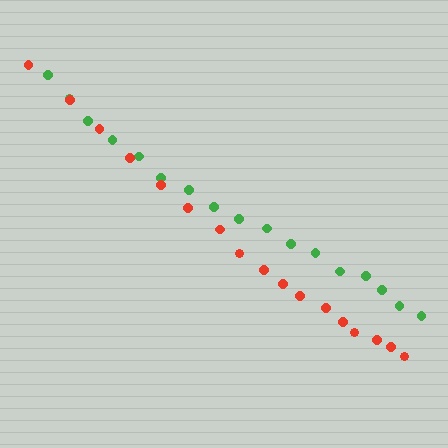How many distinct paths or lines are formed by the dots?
There are 2 distinct paths.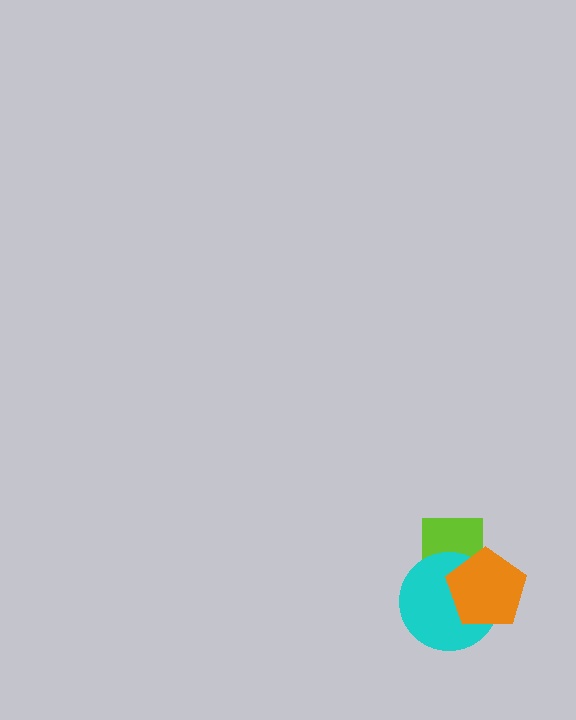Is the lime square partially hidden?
Yes, it is partially covered by another shape.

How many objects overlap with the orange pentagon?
2 objects overlap with the orange pentagon.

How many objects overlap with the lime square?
2 objects overlap with the lime square.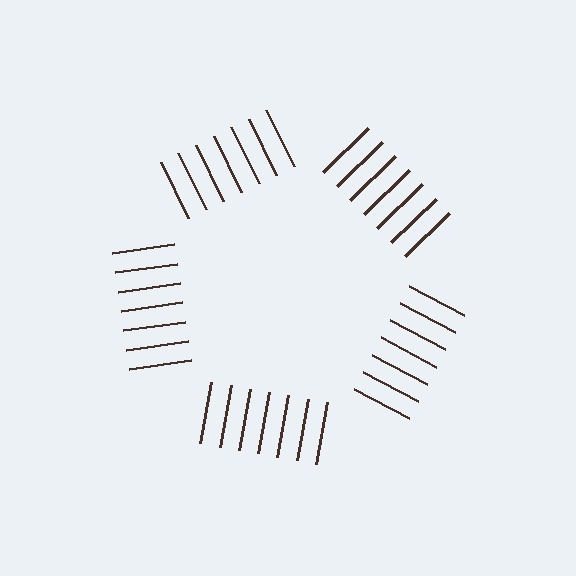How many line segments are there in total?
35 — 7 along each of the 5 edges.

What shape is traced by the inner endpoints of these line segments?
An illusory pentagon — the line segments terminate on its edges but no continuous stroke is drawn.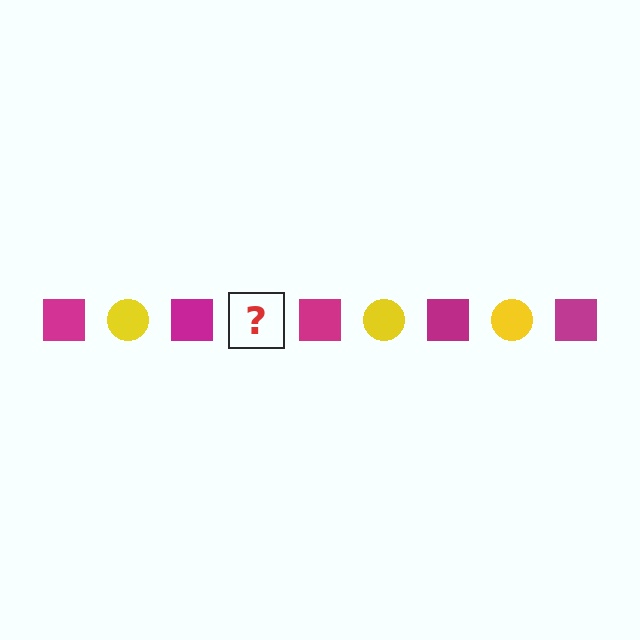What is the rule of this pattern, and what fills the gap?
The rule is that the pattern alternates between magenta square and yellow circle. The gap should be filled with a yellow circle.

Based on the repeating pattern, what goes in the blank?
The blank should be a yellow circle.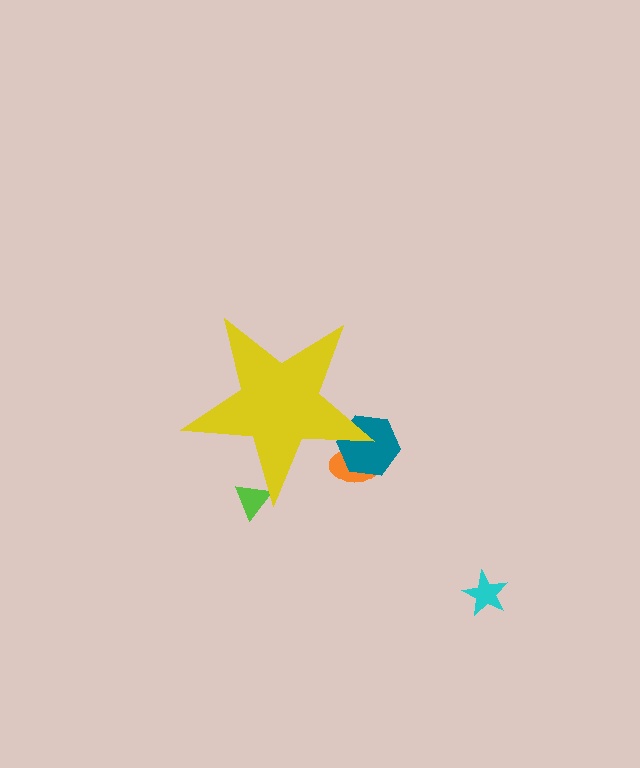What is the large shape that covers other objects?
A yellow star.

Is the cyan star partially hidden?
No, the cyan star is fully visible.